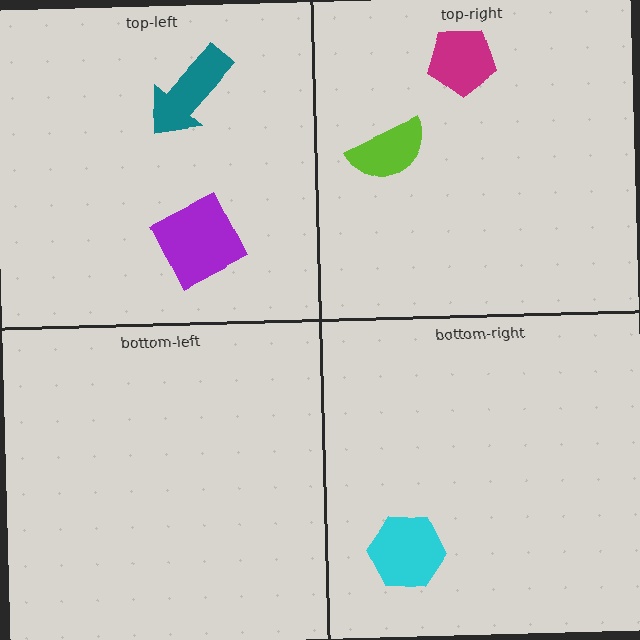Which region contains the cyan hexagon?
The bottom-right region.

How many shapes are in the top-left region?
2.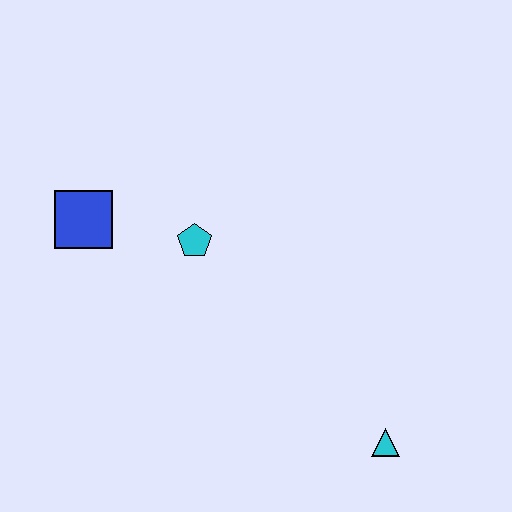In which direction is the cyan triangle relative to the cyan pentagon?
The cyan triangle is below the cyan pentagon.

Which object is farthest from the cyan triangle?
The blue square is farthest from the cyan triangle.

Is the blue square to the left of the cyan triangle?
Yes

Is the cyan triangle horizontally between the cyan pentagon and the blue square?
No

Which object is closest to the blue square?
The cyan pentagon is closest to the blue square.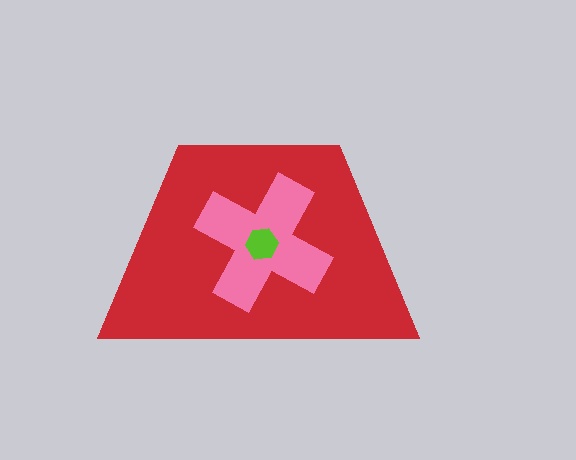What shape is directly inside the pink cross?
The lime hexagon.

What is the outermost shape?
The red trapezoid.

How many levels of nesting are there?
3.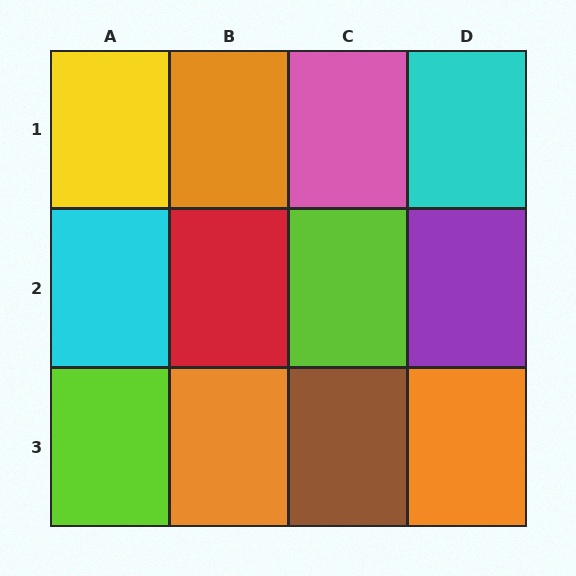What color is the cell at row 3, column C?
Brown.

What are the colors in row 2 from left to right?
Cyan, red, lime, purple.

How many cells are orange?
3 cells are orange.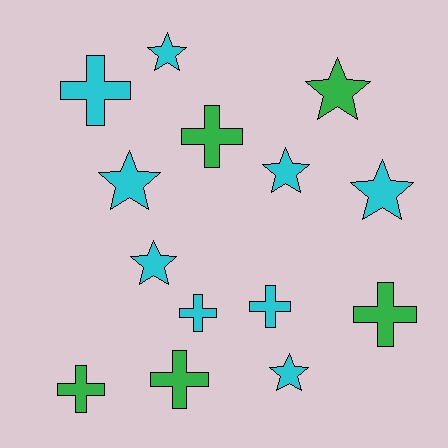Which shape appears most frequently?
Cross, with 7 objects.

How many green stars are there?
There is 1 green star.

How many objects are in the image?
There are 14 objects.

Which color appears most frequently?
Cyan, with 9 objects.